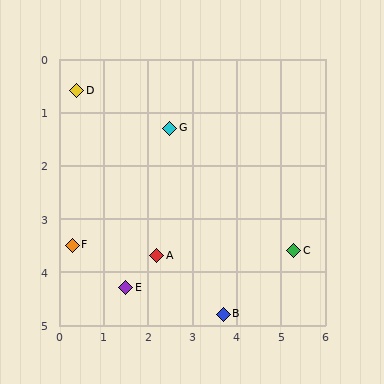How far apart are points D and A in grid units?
Points D and A are about 3.6 grid units apart.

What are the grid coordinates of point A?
Point A is at approximately (2.2, 3.7).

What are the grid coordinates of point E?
Point E is at approximately (1.5, 4.3).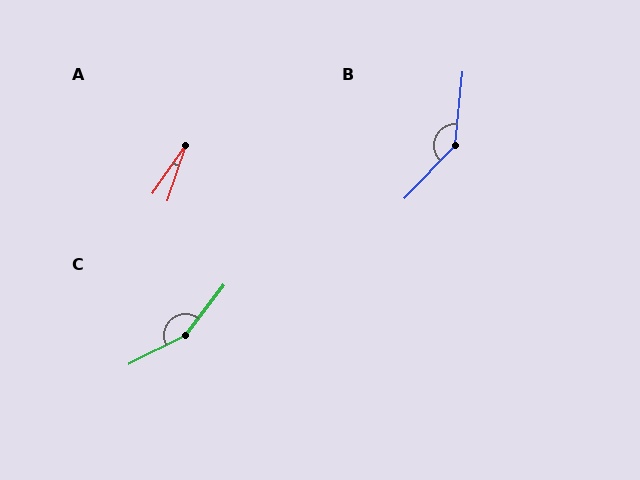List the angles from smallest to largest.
A (16°), B (142°), C (155°).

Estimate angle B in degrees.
Approximately 142 degrees.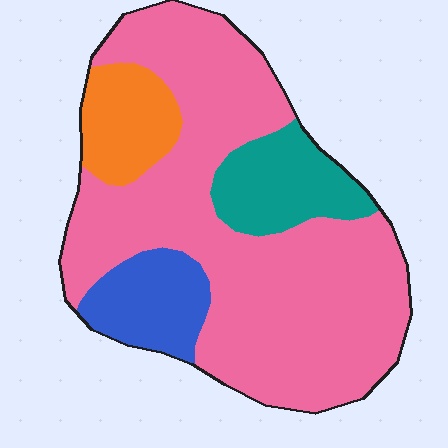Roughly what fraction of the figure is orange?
Orange takes up less than a quarter of the figure.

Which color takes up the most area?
Pink, at roughly 65%.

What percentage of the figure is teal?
Teal covers roughly 10% of the figure.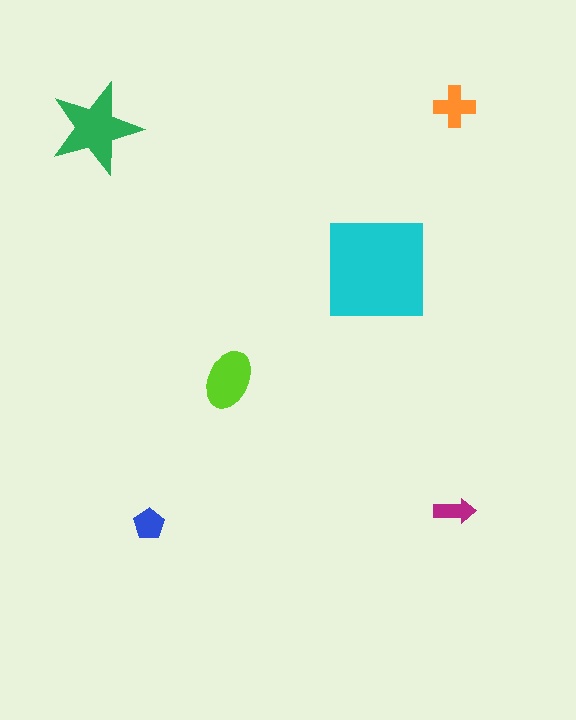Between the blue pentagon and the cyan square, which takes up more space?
The cyan square.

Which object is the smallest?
The magenta arrow.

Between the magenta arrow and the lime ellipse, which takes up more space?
The lime ellipse.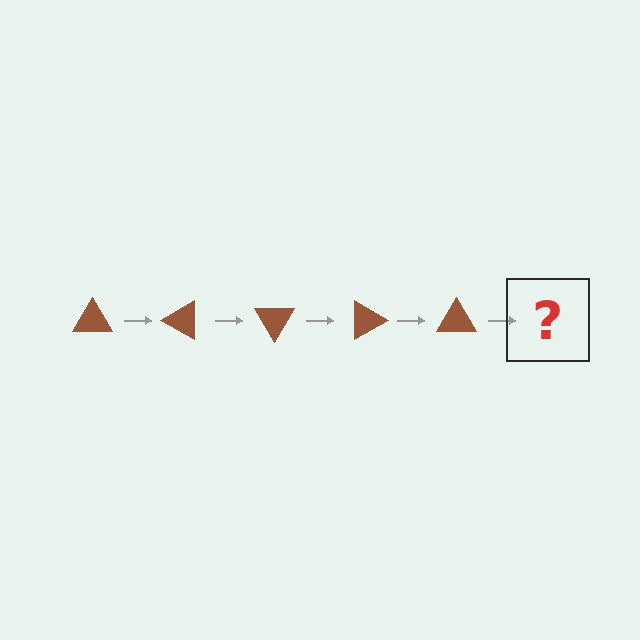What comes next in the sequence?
The next element should be a brown triangle rotated 150 degrees.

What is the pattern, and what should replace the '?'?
The pattern is that the triangle rotates 30 degrees each step. The '?' should be a brown triangle rotated 150 degrees.